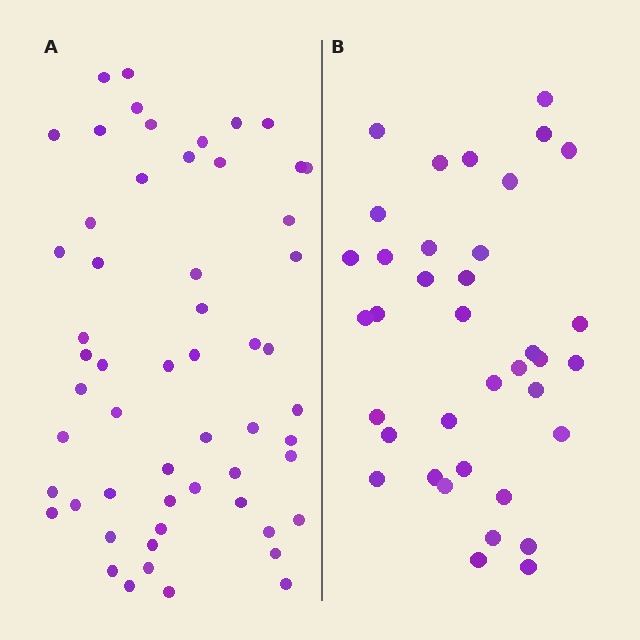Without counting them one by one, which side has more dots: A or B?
Region A (the left region) has more dots.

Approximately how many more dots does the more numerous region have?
Region A has approximately 20 more dots than region B.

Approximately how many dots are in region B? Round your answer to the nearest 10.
About 40 dots. (The exact count is 37, which rounds to 40.)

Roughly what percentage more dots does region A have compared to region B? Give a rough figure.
About 50% more.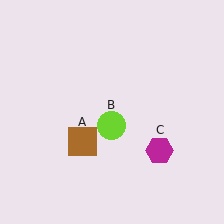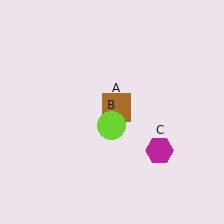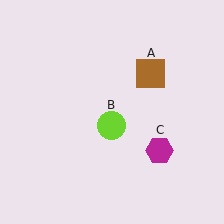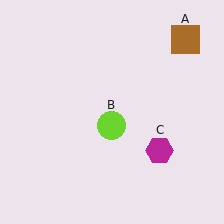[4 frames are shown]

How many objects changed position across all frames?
1 object changed position: brown square (object A).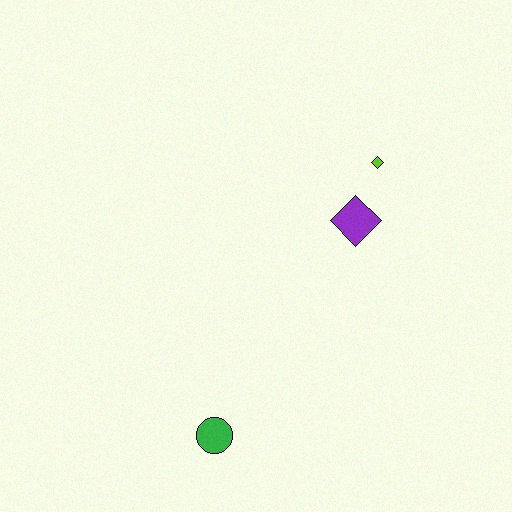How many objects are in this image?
There are 3 objects.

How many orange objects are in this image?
There are no orange objects.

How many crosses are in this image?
There are no crosses.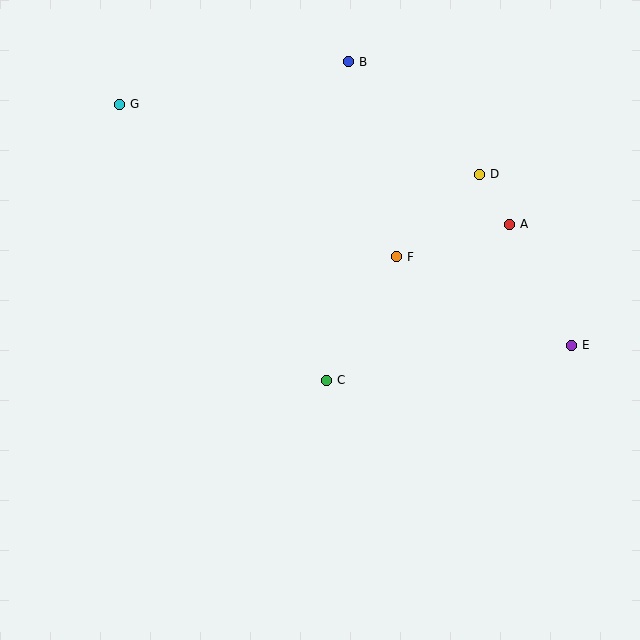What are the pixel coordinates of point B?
Point B is at (348, 62).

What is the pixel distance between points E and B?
The distance between E and B is 360 pixels.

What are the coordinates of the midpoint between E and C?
The midpoint between E and C is at (449, 363).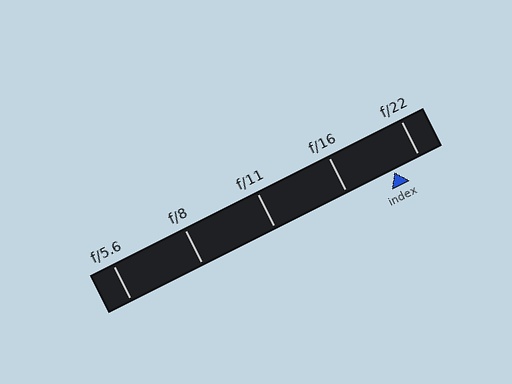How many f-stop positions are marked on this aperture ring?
There are 5 f-stop positions marked.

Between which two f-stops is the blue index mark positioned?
The index mark is between f/16 and f/22.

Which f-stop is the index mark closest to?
The index mark is closest to f/22.